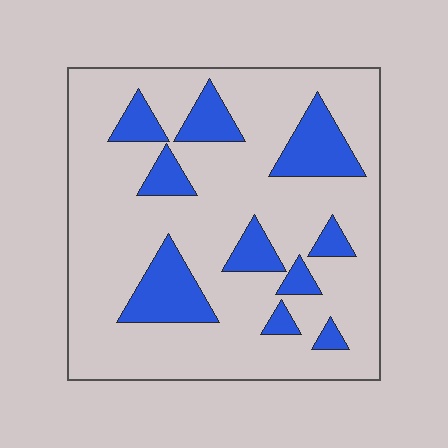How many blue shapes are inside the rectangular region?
10.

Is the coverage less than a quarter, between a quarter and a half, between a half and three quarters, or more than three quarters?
Less than a quarter.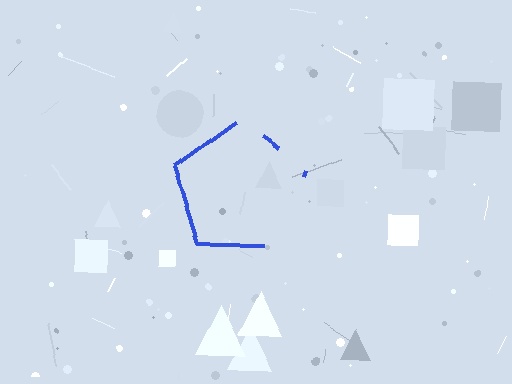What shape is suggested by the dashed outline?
The dashed outline suggests a pentagon.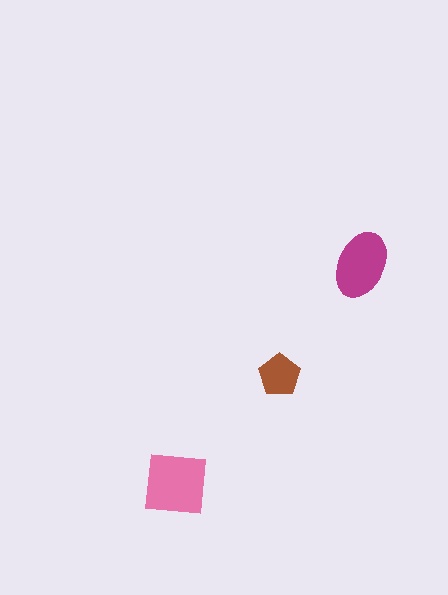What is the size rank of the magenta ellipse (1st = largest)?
2nd.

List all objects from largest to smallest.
The pink square, the magenta ellipse, the brown pentagon.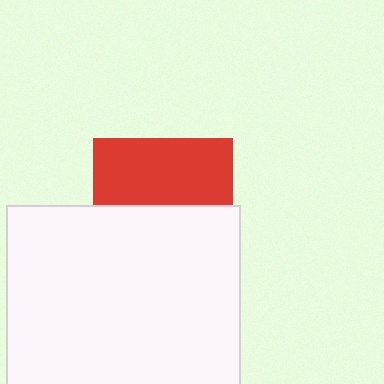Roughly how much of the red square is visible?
About half of it is visible (roughly 48%).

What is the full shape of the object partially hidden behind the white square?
The partially hidden object is a red square.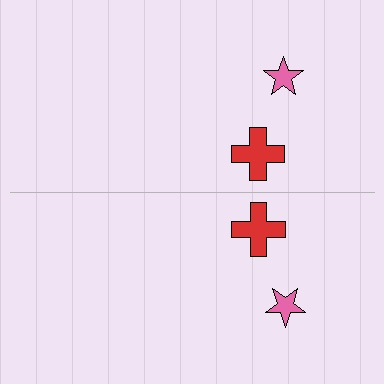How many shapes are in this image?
There are 4 shapes in this image.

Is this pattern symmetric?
Yes, this pattern has bilateral (reflection) symmetry.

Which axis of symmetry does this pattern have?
The pattern has a horizontal axis of symmetry running through the center of the image.